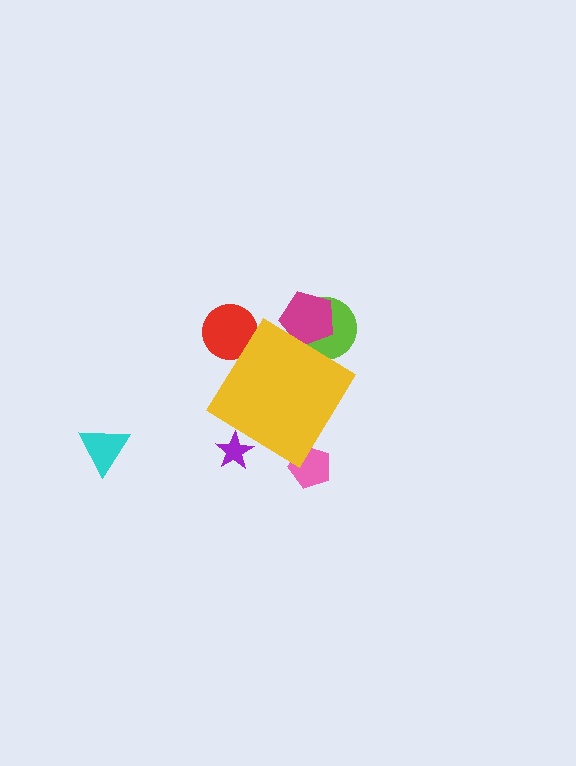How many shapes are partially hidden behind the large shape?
5 shapes are partially hidden.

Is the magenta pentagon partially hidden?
Yes, the magenta pentagon is partially hidden behind the yellow diamond.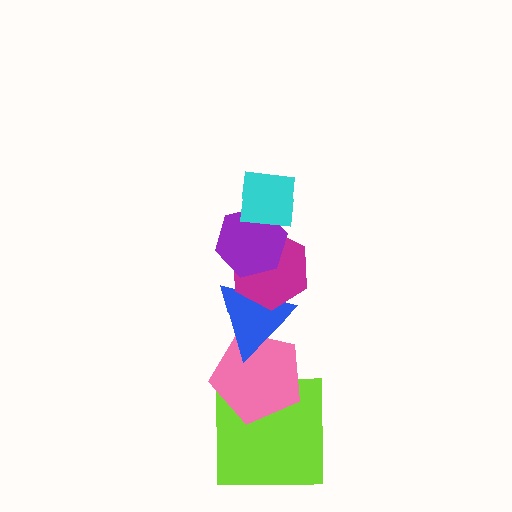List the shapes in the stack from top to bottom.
From top to bottom: the cyan square, the purple hexagon, the magenta hexagon, the blue triangle, the pink pentagon, the lime square.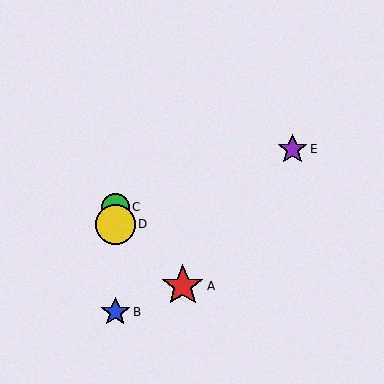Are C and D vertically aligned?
Yes, both are at x≈115.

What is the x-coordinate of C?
Object C is at x≈115.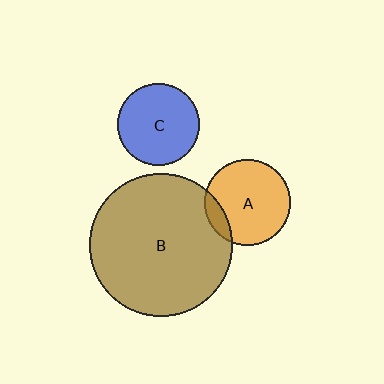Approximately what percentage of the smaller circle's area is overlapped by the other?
Approximately 10%.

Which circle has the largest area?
Circle B (brown).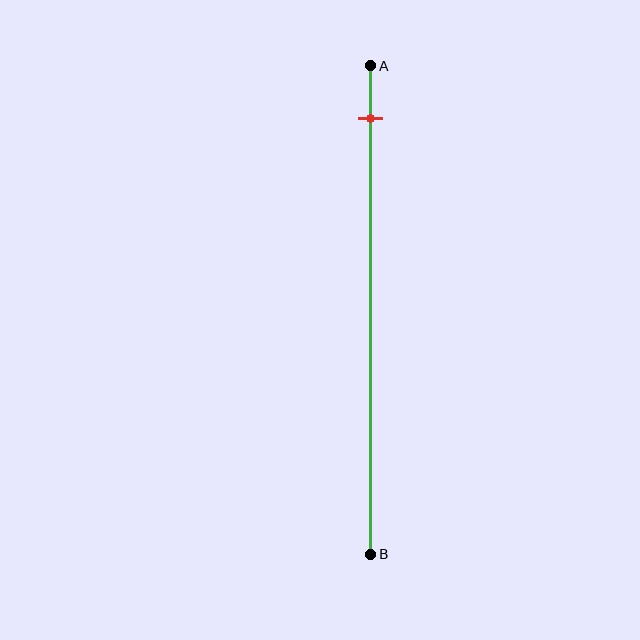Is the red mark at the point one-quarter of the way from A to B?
No, the mark is at about 10% from A, not at the 25% one-quarter point.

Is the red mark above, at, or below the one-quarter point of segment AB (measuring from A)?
The red mark is above the one-quarter point of segment AB.